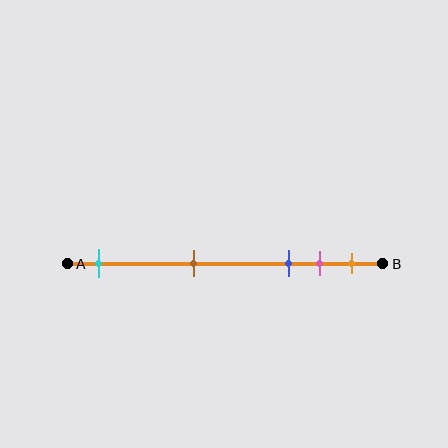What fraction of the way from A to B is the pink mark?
The pink mark is approximately 80% (0.8) of the way from A to B.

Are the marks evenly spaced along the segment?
No, the marks are not evenly spaced.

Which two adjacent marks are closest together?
The pink and orange marks are the closest adjacent pair.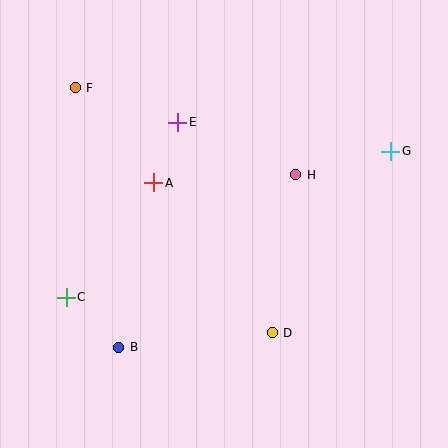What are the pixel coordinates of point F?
Point F is at (75, 88).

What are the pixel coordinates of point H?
Point H is at (296, 175).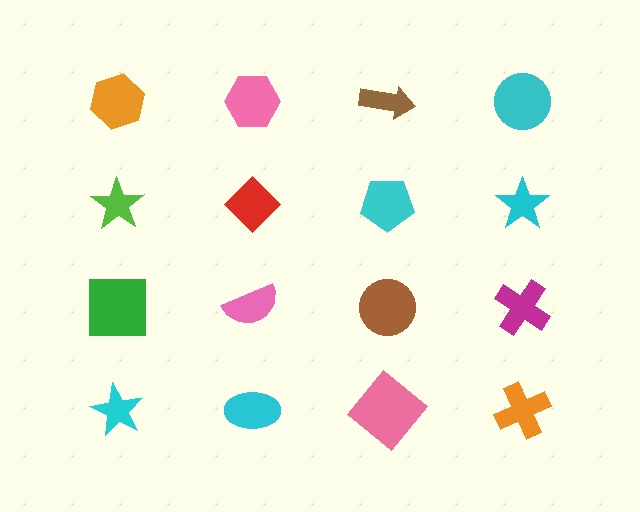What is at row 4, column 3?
A pink diamond.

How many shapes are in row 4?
4 shapes.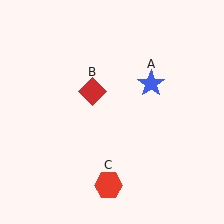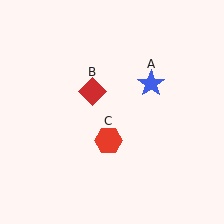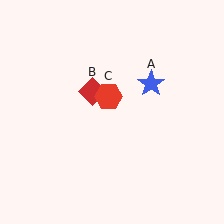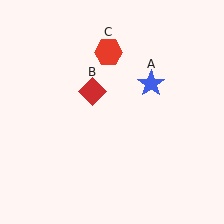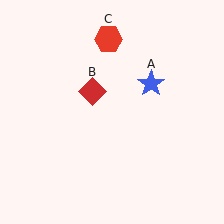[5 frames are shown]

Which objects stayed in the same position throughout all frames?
Blue star (object A) and red diamond (object B) remained stationary.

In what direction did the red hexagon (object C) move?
The red hexagon (object C) moved up.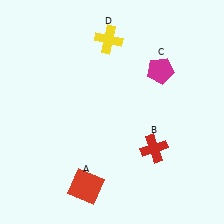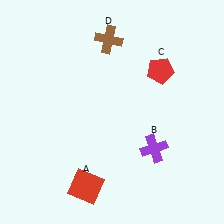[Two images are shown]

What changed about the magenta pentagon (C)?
In Image 1, C is magenta. In Image 2, it changed to red.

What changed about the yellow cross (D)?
In Image 1, D is yellow. In Image 2, it changed to brown.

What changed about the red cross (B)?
In Image 1, B is red. In Image 2, it changed to purple.